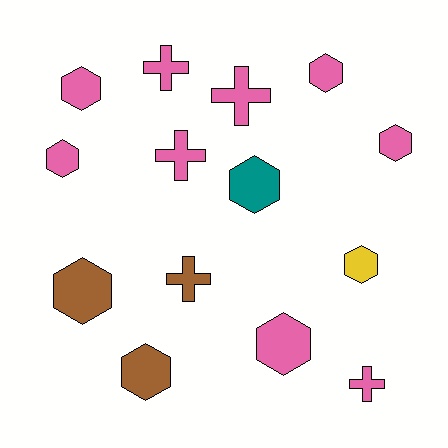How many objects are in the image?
There are 14 objects.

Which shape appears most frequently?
Hexagon, with 9 objects.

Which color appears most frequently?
Pink, with 9 objects.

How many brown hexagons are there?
There are 2 brown hexagons.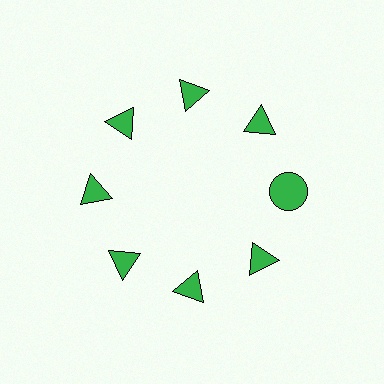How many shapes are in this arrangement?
There are 8 shapes arranged in a ring pattern.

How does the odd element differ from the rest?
It has a different shape: circle instead of triangle.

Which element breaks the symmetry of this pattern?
The green circle at roughly the 3 o'clock position breaks the symmetry. All other shapes are green triangles.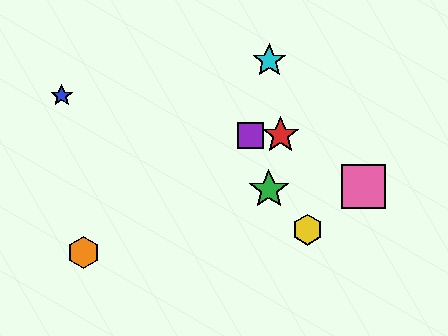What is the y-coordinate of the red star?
The red star is at y≈135.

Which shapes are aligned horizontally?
The red star, the purple square are aligned horizontally.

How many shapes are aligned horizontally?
2 shapes (the red star, the purple square) are aligned horizontally.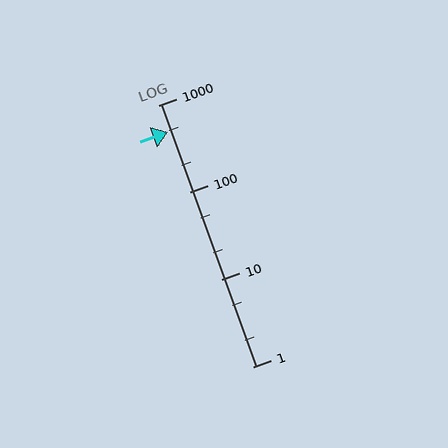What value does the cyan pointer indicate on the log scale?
The pointer indicates approximately 490.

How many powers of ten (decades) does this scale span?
The scale spans 3 decades, from 1 to 1000.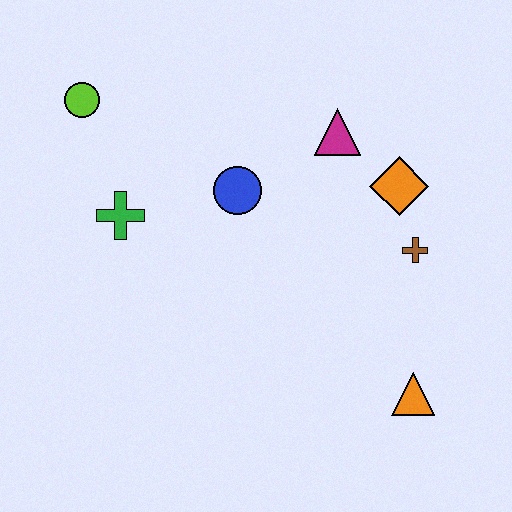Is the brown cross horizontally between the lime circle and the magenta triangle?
No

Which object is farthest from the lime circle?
The orange triangle is farthest from the lime circle.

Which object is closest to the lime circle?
The green cross is closest to the lime circle.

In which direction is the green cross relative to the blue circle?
The green cross is to the left of the blue circle.